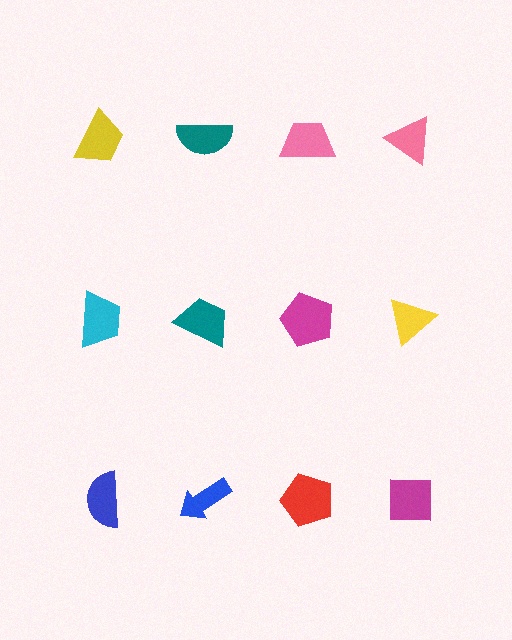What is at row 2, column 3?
A magenta pentagon.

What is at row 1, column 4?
A pink triangle.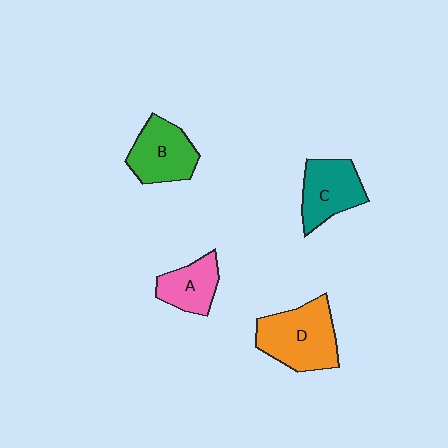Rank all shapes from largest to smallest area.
From largest to smallest: D (orange), B (green), C (teal), A (pink).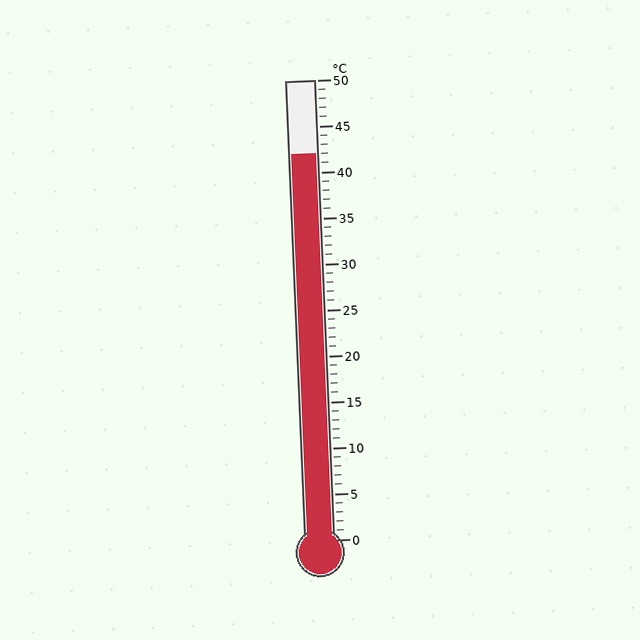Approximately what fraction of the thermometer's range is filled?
The thermometer is filled to approximately 85% of its range.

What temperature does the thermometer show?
The thermometer shows approximately 42°C.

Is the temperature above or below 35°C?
The temperature is above 35°C.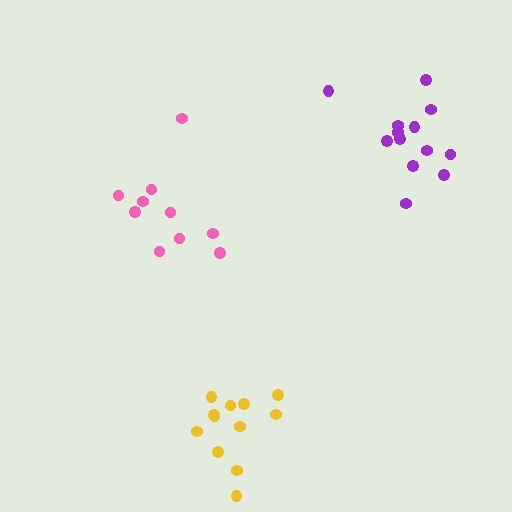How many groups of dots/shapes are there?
There are 3 groups.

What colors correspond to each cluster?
The clusters are colored: pink, purple, yellow.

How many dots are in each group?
Group 1: 10 dots, Group 2: 13 dots, Group 3: 12 dots (35 total).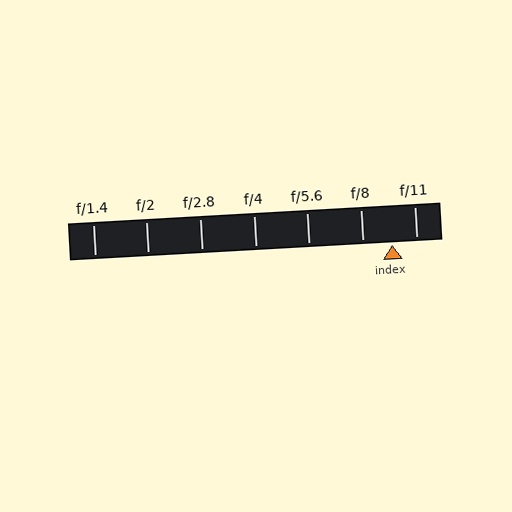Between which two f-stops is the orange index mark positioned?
The index mark is between f/8 and f/11.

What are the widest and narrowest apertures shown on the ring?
The widest aperture shown is f/1.4 and the narrowest is f/11.